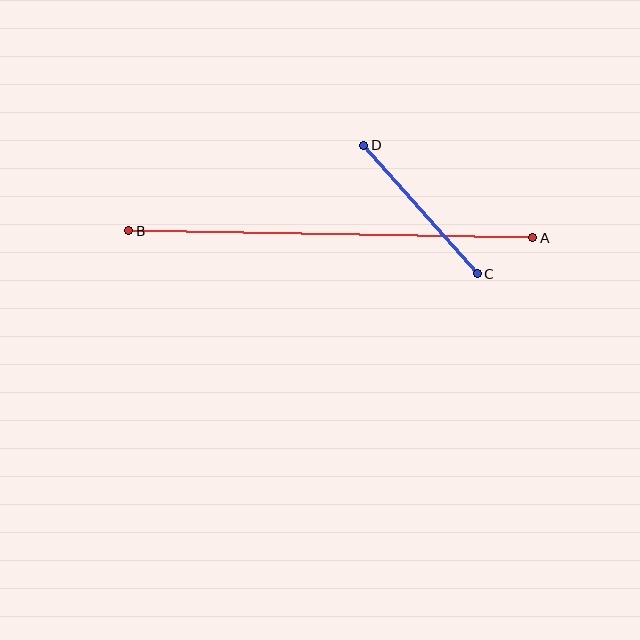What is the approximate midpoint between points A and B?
The midpoint is at approximately (331, 234) pixels.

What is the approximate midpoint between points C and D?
The midpoint is at approximately (421, 210) pixels.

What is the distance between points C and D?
The distance is approximately 171 pixels.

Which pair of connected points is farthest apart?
Points A and B are farthest apart.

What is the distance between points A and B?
The distance is approximately 404 pixels.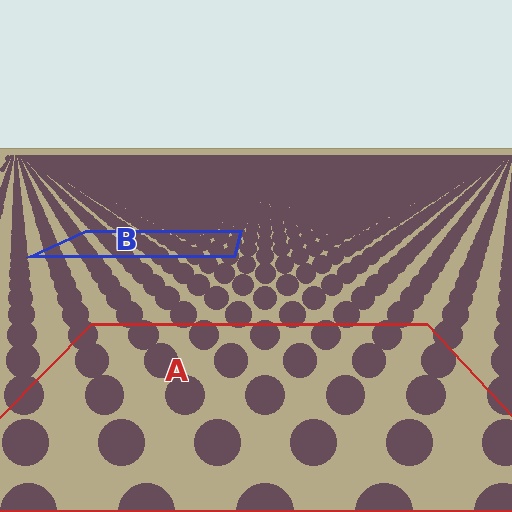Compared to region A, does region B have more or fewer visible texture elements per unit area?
Region B has more texture elements per unit area — they are packed more densely because it is farther away.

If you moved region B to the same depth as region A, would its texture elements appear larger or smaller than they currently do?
They would appear larger. At a closer depth, the same texture elements are projected at a bigger on-screen size.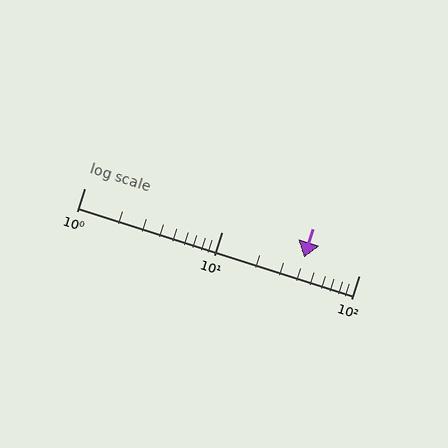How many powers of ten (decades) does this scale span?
The scale spans 2 decades, from 1 to 100.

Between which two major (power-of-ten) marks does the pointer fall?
The pointer is between 10 and 100.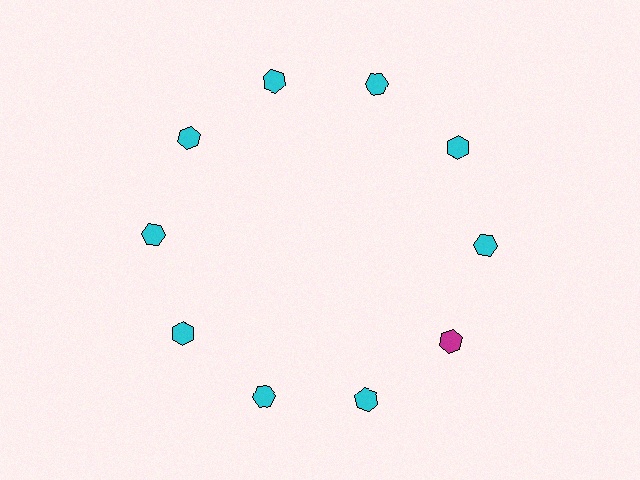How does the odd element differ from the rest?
It has a different color: magenta instead of cyan.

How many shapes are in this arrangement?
There are 10 shapes arranged in a ring pattern.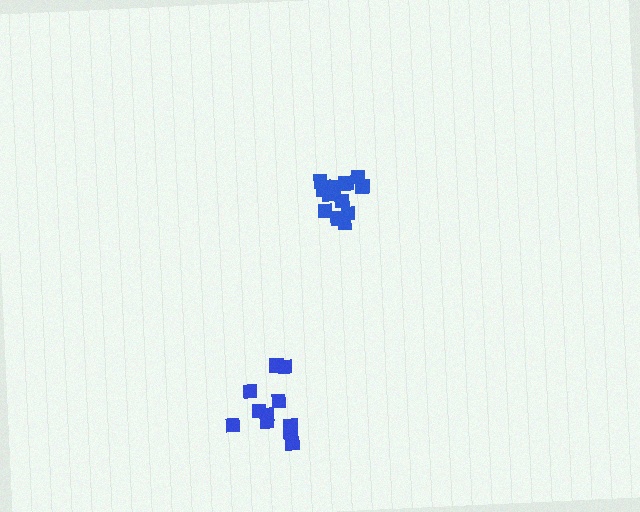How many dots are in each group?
Group 1: 11 dots, Group 2: 14 dots (25 total).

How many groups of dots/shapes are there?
There are 2 groups.